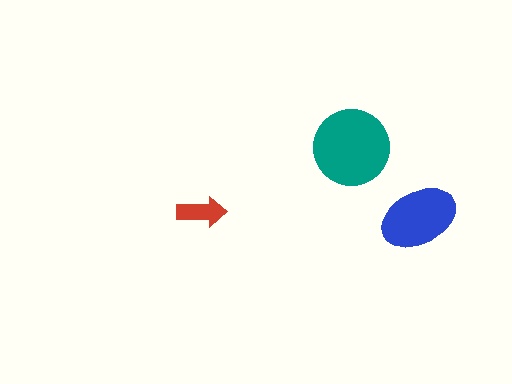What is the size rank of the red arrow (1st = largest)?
3rd.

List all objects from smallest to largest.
The red arrow, the blue ellipse, the teal circle.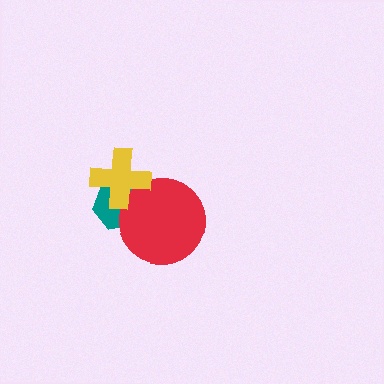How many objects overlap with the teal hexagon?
2 objects overlap with the teal hexagon.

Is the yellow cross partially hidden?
No, no other shape covers it.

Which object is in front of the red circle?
The yellow cross is in front of the red circle.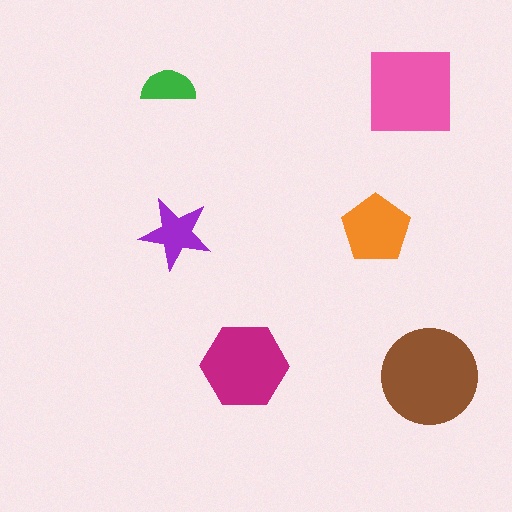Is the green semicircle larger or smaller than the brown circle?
Smaller.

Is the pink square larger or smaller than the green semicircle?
Larger.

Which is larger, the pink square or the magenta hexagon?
The pink square.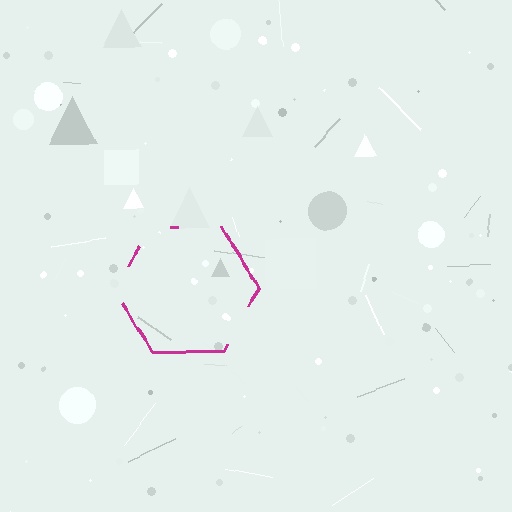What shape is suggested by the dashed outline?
The dashed outline suggests a hexagon.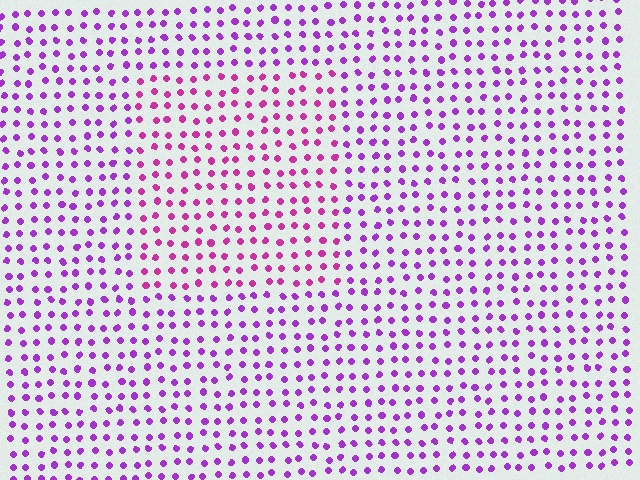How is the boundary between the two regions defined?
The boundary is defined purely by a slight shift in hue (about 31 degrees). Spacing, size, and orientation are identical on both sides.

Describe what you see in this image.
The image is filled with small purple elements in a uniform arrangement. A rectangle-shaped region is visible where the elements are tinted to a slightly different hue, forming a subtle color boundary.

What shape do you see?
I see a rectangle.